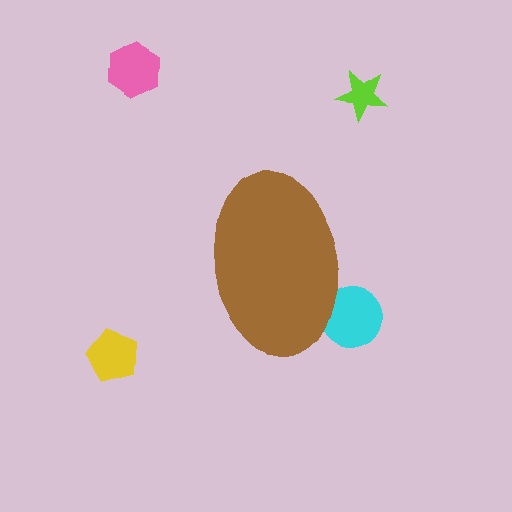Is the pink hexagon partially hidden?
No, the pink hexagon is fully visible.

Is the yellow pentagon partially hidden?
No, the yellow pentagon is fully visible.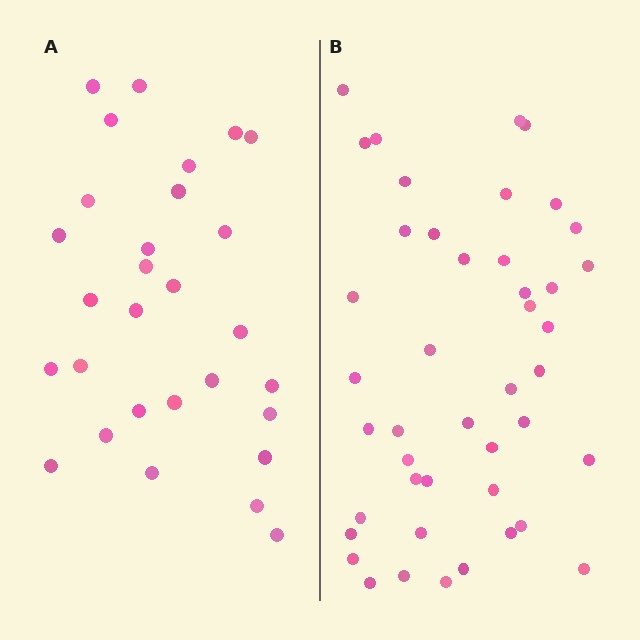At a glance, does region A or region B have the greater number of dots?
Region B (the right region) has more dots.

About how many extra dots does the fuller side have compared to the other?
Region B has approximately 15 more dots than region A.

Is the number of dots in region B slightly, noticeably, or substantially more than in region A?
Region B has substantially more. The ratio is roughly 1.5 to 1.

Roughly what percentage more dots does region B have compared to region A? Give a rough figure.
About 50% more.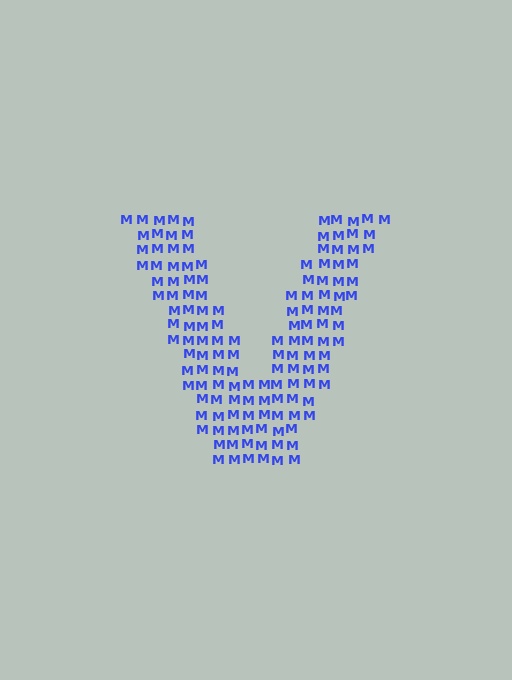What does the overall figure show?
The overall figure shows the letter V.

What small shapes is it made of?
It is made of small letter M's.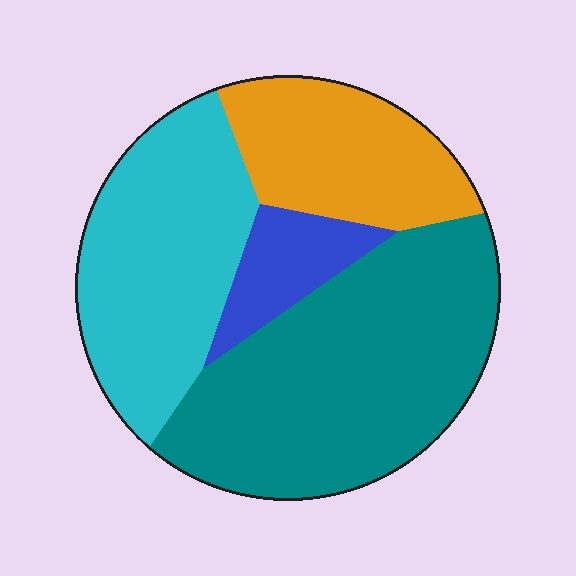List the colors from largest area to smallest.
From largest to smallest: teal, cyan, orange, blue.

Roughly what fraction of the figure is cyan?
Cyan covers 29% of the figure.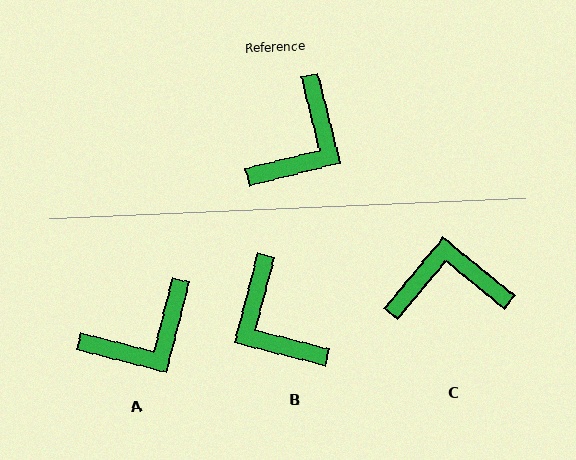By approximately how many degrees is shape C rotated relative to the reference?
Approximately 127 degrees counter-clockwise.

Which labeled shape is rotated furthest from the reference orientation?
C, about 127 degrees away.